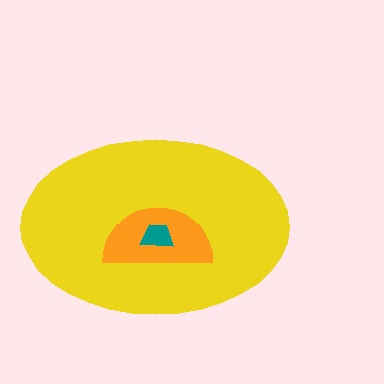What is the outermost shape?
The yellow ellipse.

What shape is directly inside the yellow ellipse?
The orange semicircle.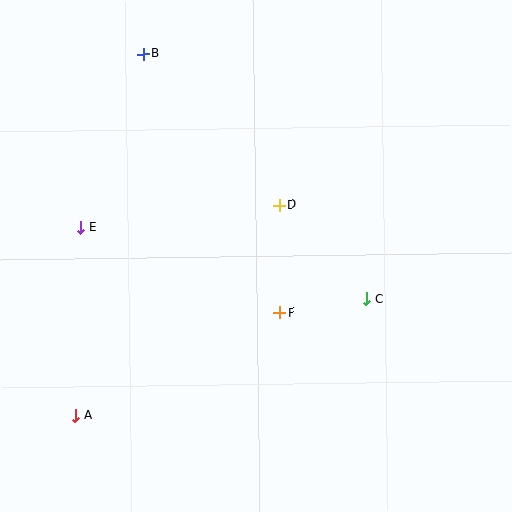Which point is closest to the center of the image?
Point D at (279, 205) is closest to the center.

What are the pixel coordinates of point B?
Point B is at (143, 54).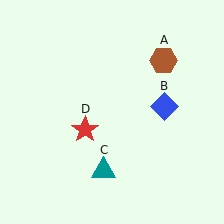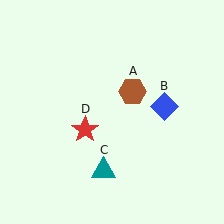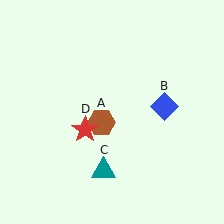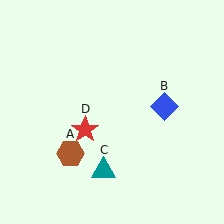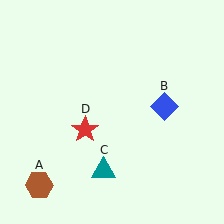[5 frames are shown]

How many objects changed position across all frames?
1 object changed position: brown hexagon (object A).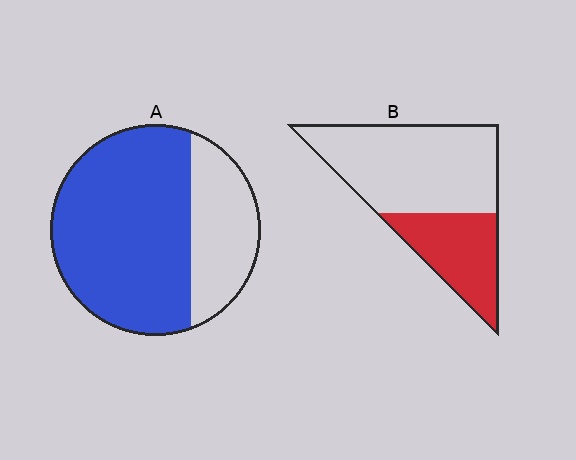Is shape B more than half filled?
No.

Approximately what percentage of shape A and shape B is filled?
A is approximately 70% and B is approximately 35%.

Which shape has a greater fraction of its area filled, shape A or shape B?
Shape A.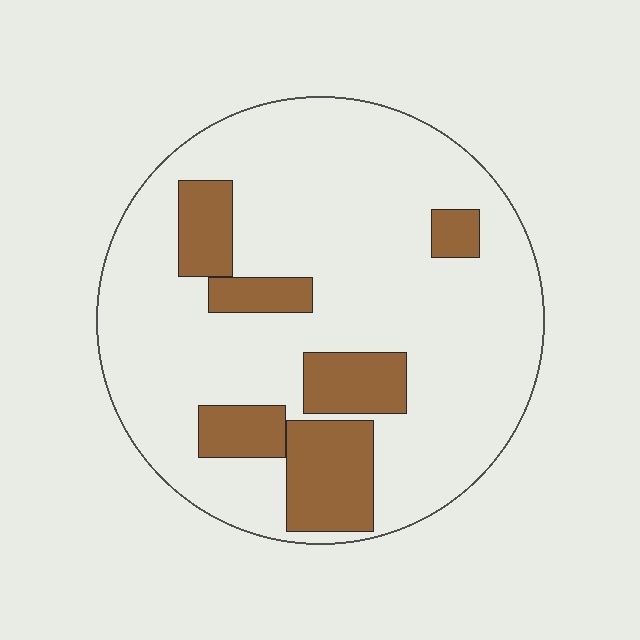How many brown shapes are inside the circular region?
6.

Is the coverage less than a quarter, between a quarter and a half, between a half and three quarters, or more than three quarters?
Less than a quarter.